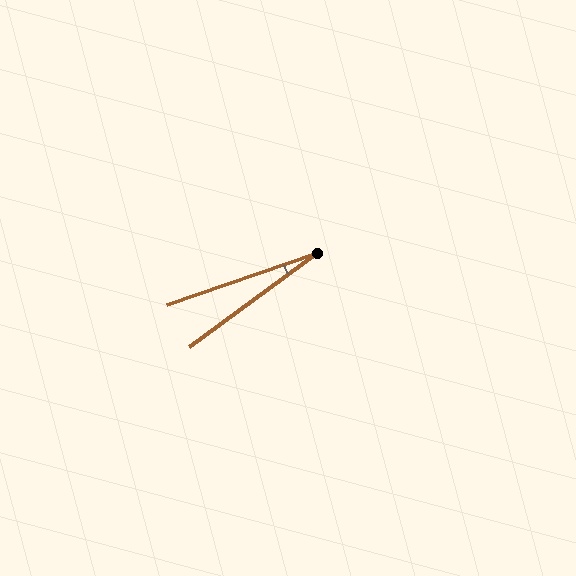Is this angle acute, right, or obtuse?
It is acute.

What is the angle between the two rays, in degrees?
Approximately 17 degrees.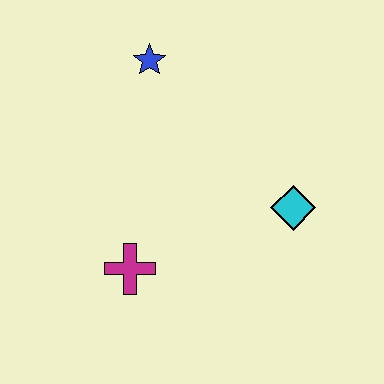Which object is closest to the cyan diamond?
The magenta cross is closest to the cyan diamond.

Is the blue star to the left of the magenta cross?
No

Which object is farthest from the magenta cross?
The blue star is farthest from the magenta cross.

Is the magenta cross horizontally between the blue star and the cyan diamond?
No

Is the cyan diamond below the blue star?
Yes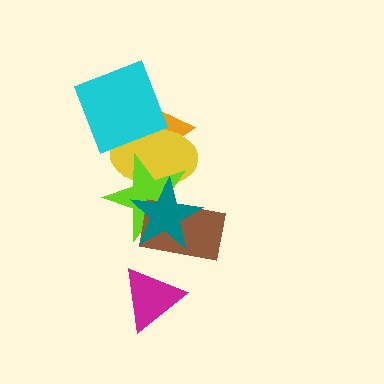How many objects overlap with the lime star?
4 objects overlap with the lime star.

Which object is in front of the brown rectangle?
The teal star is in front of the brown rectangle.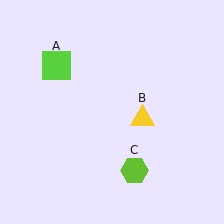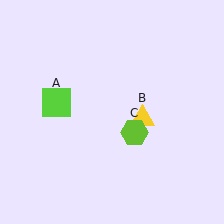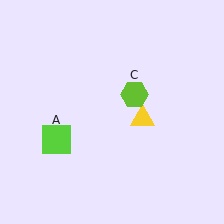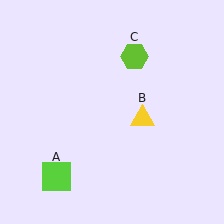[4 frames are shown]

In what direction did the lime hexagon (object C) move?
The lime hexagon (object C) moved up.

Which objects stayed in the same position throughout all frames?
Yellow triangle (object B) remained stationary.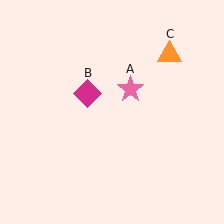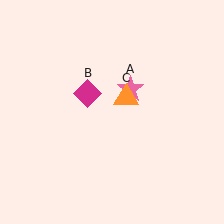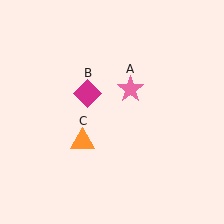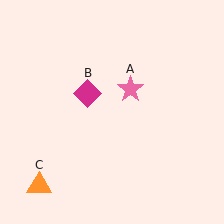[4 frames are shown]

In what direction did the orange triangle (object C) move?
The orange triangle (object C) moved down and to the left.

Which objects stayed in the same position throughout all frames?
Pink star (object A) and magenta diamond (object B) remained stationary.